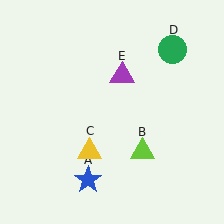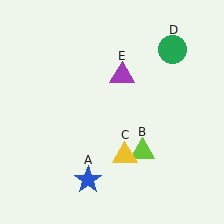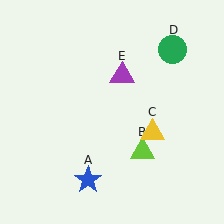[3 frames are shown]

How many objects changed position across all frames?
1 object changed position: yellow triangle (object C).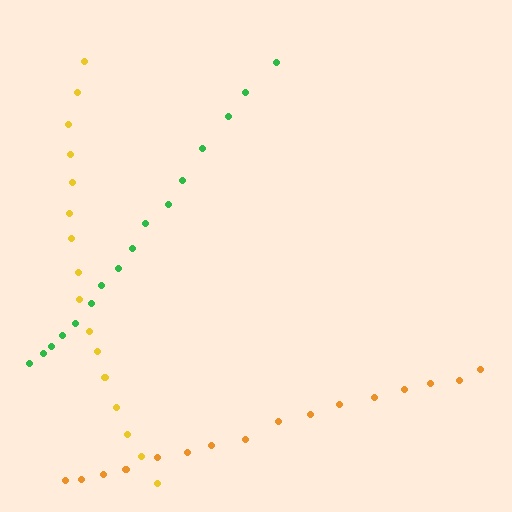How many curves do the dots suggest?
There are 3 distinct paths.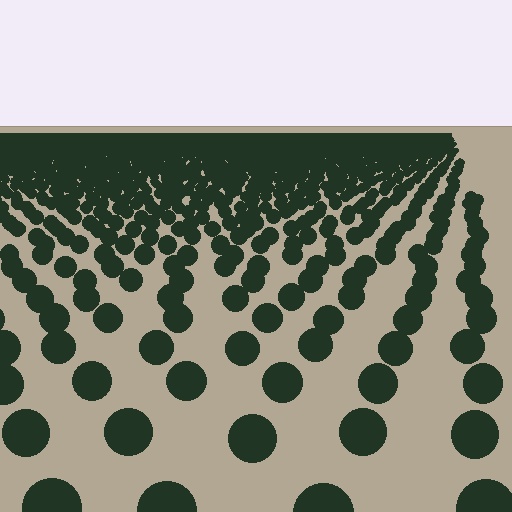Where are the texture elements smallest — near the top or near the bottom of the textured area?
Near the top.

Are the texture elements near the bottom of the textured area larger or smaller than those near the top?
Larger. Near the bottom, elements are closer to the viewer and appear at a bigger on-screen size.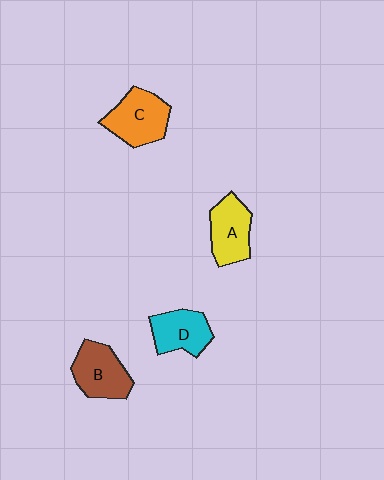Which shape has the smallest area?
Shape D (cyan).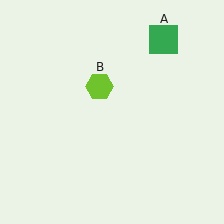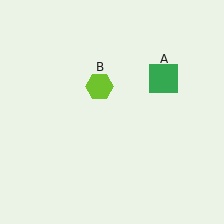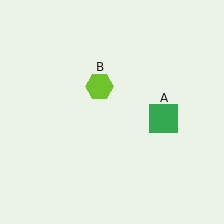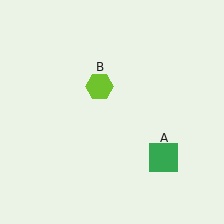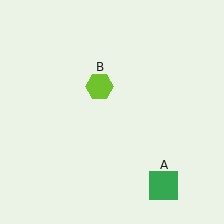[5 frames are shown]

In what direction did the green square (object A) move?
The green square (object A) moved down.